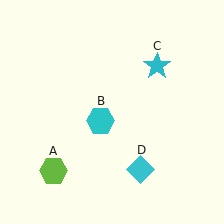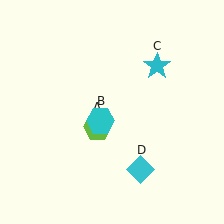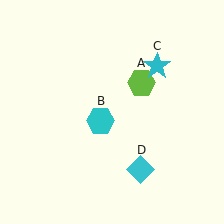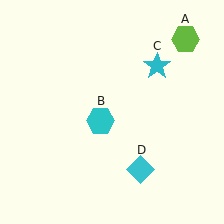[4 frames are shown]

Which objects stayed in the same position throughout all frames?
Cyan hexagon (object B) and cyan star (object C) and cyan diamond (object D) remained stationary.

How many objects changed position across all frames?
1 object changed position: lime hexagon (object A).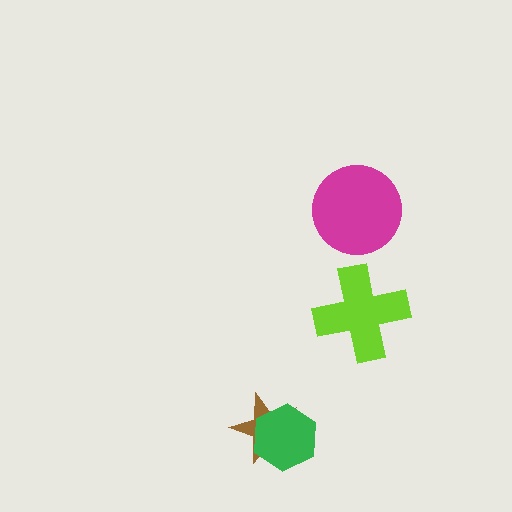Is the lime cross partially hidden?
No, no other shape covers it.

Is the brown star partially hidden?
Yes, it is partially covered by another shape.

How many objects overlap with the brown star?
1 object overlaps with the brown star.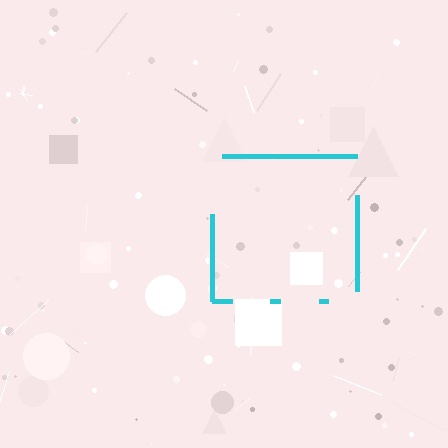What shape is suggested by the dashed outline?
The dashed outline suggests a square.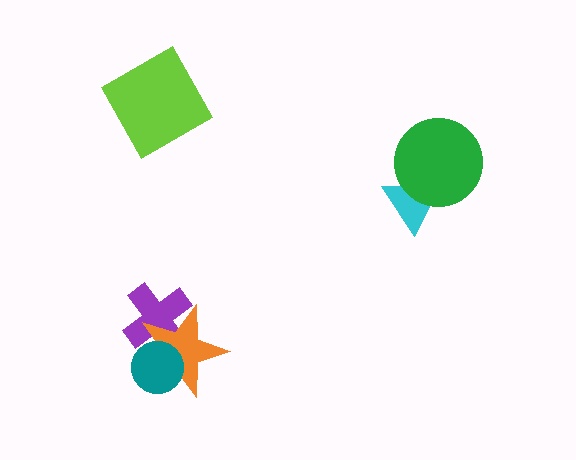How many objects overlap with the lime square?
0 objects overlap with the lime square.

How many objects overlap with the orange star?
2 objects overlap with the orange star.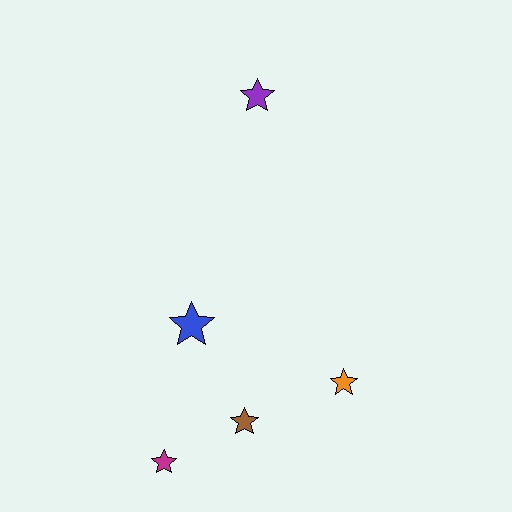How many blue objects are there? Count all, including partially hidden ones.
There is 1 blue object.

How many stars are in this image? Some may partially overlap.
There are 5 stars.